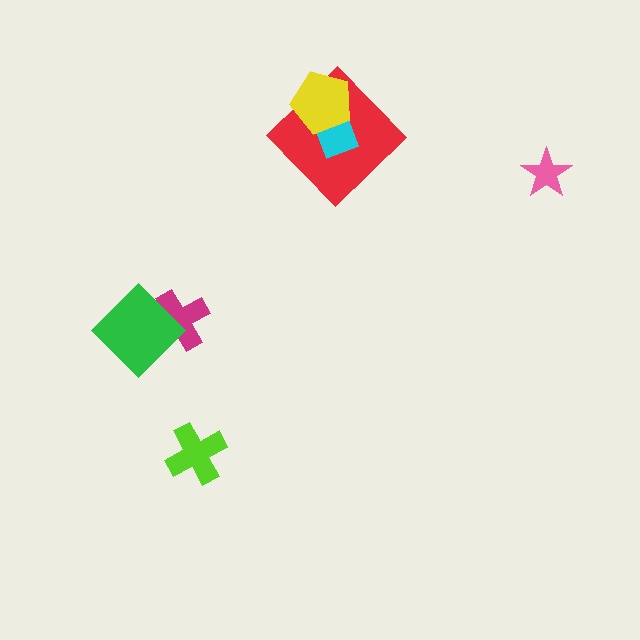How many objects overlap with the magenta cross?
1 object overlaps with the magenta cross.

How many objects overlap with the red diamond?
2 objects overlap with the red diamond.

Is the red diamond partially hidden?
Yes, it is partially covered by another shape.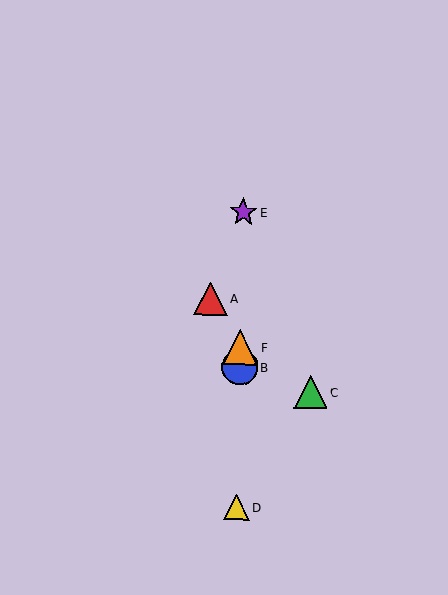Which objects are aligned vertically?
Objects B, D, E, F are aligned vertically.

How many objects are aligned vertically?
4 objects (B, D, E, F) are aligned vertically.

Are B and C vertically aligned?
No, B is at x≈240 and C is at x≈311.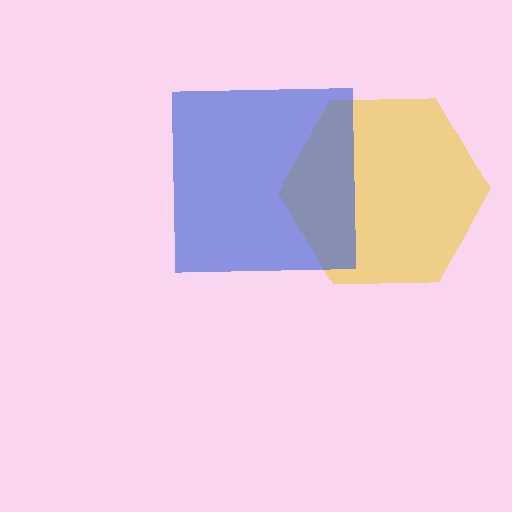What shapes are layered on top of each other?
The layered shapes are: a yellow hexagon, a blue square.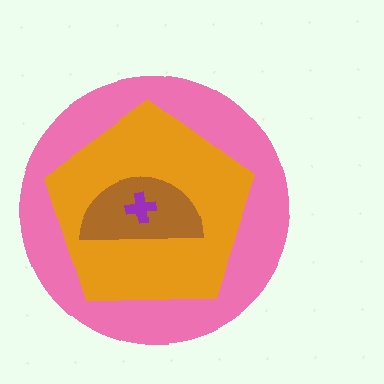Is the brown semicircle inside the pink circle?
Yes.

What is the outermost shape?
The pink circle.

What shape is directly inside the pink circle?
The orange pentagon.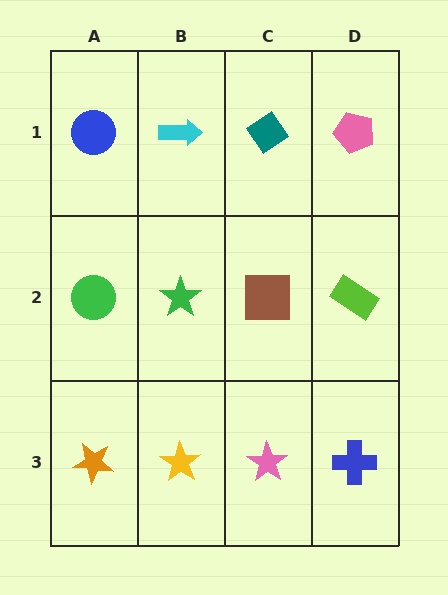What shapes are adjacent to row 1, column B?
A green star (row 2, column B), a blue circle (row 1, column A), a teal diamond (row 1, column C).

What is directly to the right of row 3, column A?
A yellow star.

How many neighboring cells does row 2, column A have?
3.